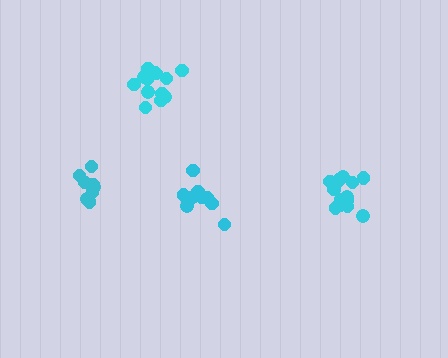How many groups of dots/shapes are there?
There are 4 groups.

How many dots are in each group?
Group 1: 9 dots, Group 2: 14 dots, Group 3: 13 dots, Group 4: 9 dots (45 total).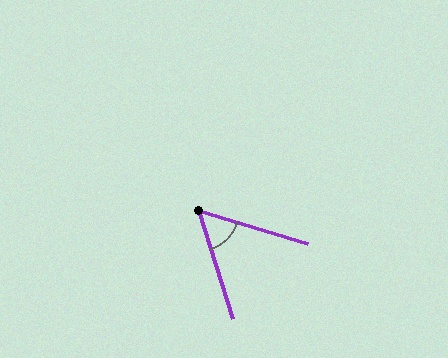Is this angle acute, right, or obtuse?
It is acute.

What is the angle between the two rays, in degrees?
Approximately 56 degrees.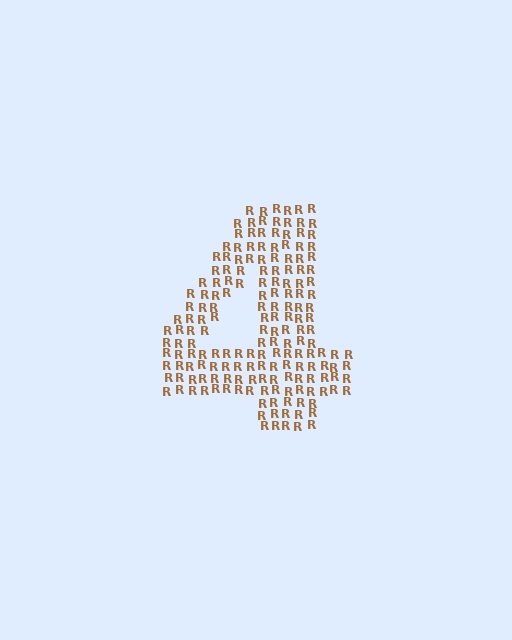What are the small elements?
The small elements are letter R's.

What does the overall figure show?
The overall figure shows the digit 4.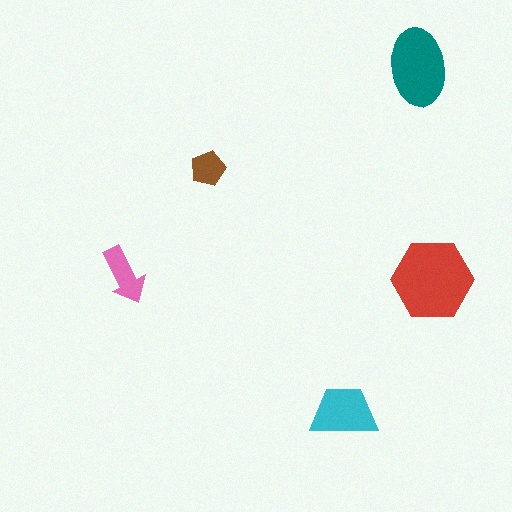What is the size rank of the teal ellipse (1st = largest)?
2nd.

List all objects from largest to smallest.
The red hexagon, the teal ellipse, the cyan trapezoid, the pink arrow, the brown pentagon.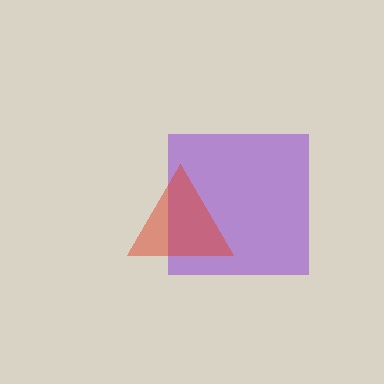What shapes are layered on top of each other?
The layered shapes are: a purple square, a red triangle.